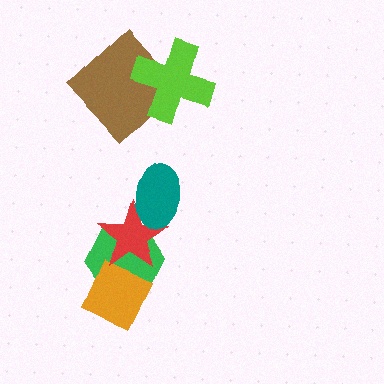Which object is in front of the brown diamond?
The lime cross is in front of the brown diamond.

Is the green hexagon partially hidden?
Yes, it is partially covered by another shape.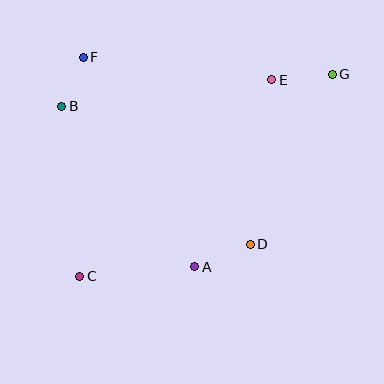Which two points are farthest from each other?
Points C and G are farthest from each other.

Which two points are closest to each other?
Points B and F are closest to each other.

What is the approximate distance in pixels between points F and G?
The distance between F and G is approximately 249 pixels.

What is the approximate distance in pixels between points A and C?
The distance between A and C is approximately 115 pixels.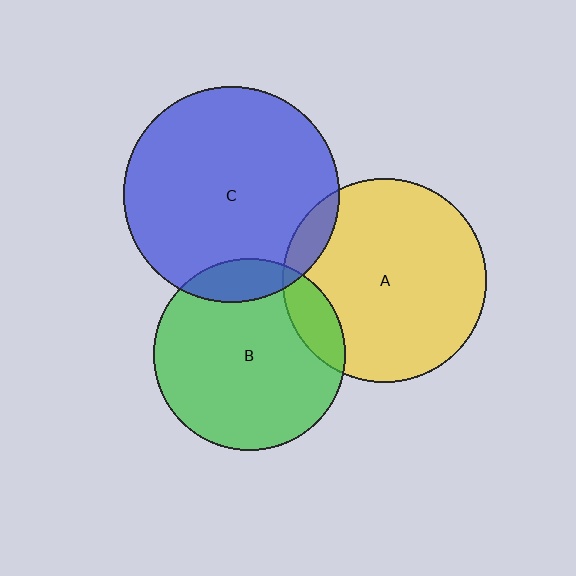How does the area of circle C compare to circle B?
Approximately 1.3 times.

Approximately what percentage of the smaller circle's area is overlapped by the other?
Approximately 10%.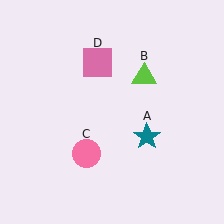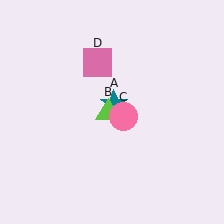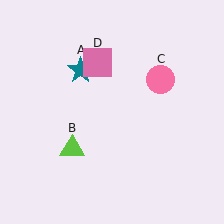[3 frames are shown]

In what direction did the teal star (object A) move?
The teal star (object A) moved up and to the left.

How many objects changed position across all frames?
3 objects changed position: teal star (object A), lime triangle (object B), pink circle (object C).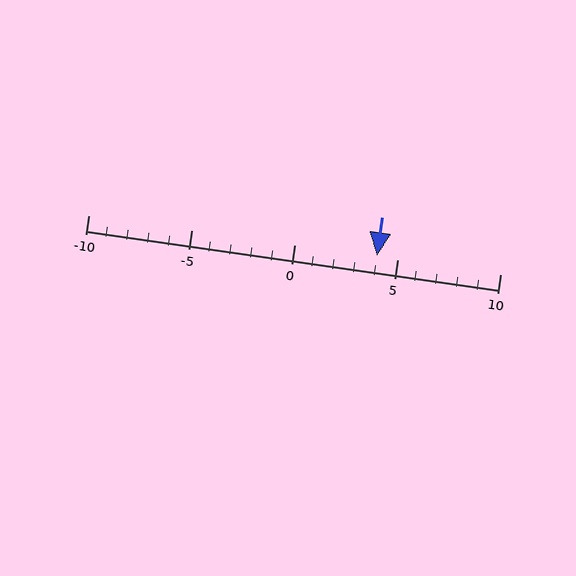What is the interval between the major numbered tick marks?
The major tick marks are spaced 5 units apart.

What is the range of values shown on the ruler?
The ruler shows values from -10 to 10.